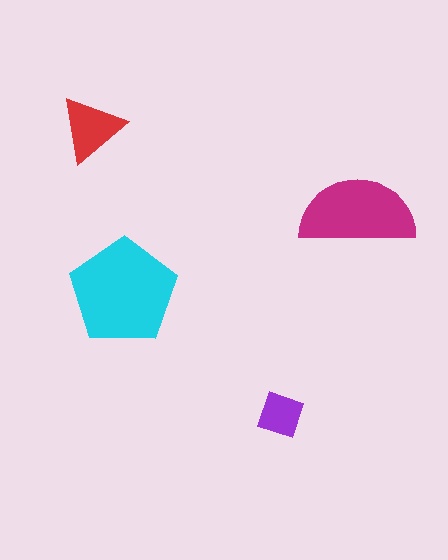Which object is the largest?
The cyan pentagon.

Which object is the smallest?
The purple square.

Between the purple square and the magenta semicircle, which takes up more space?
The magenta semicircle.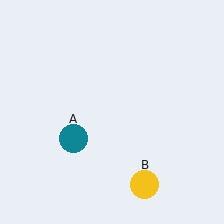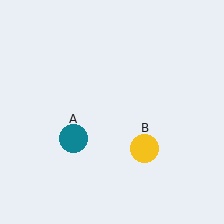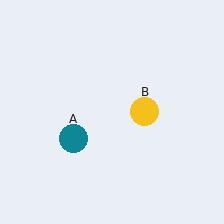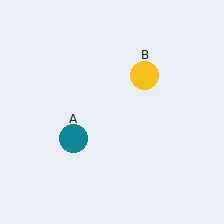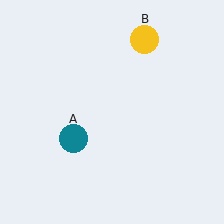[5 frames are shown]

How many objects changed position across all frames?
1 object changed position: yellow circle (object B).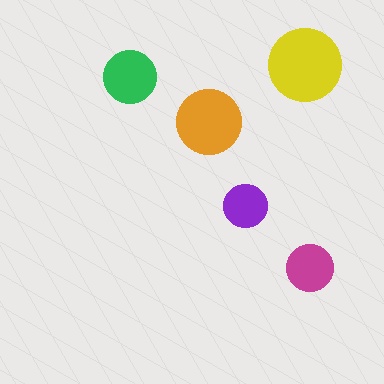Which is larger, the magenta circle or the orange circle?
The orange one.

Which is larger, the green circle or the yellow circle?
The yellow one.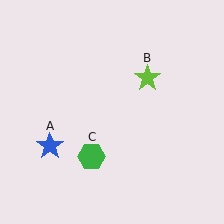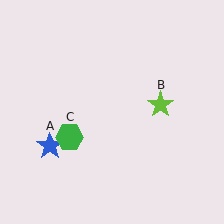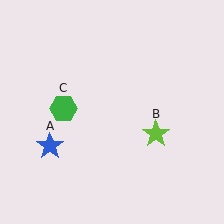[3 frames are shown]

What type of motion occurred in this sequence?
The lime star (object B), green hexagon (object C) rotated clockwise around the center of the scene.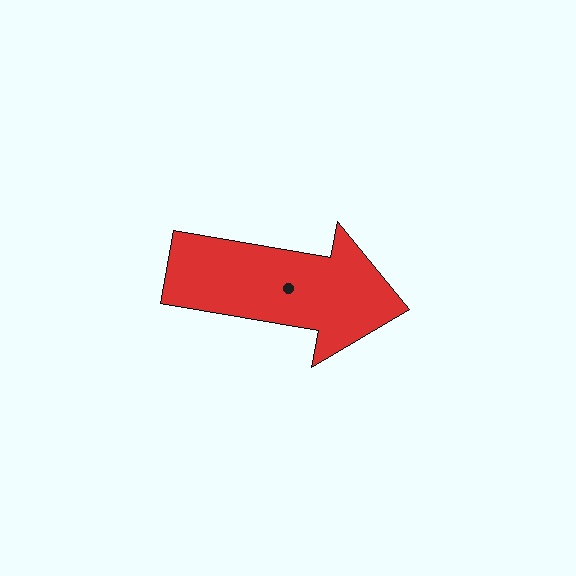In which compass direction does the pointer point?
East.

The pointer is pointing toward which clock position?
Roughly 3 o'clock.